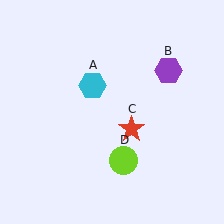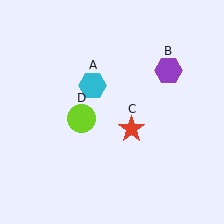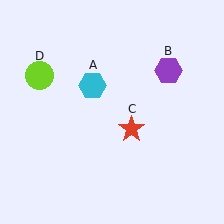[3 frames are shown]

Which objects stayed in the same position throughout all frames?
Cyan hexagon (object A) and purple hexagon (object B) and red star (object C) remained stationary.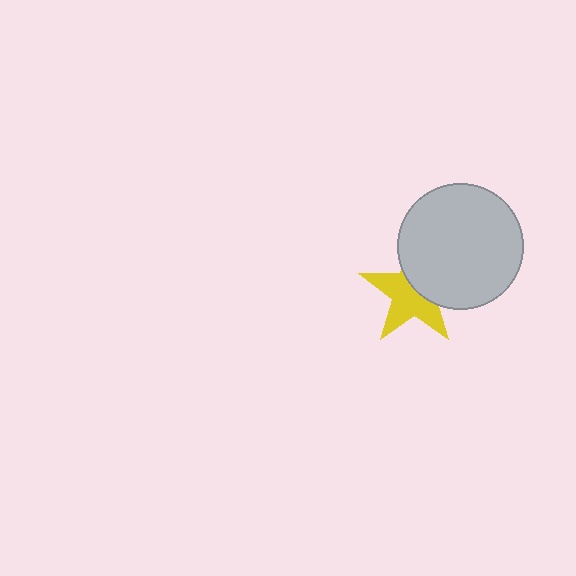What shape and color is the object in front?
The object in front is a light gray circle.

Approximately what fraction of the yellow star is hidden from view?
Roughly 42% of the yellow star is hidden behind the light gray circle.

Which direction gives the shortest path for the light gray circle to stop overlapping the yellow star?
Moving toward the upper-right gives the shortest separation.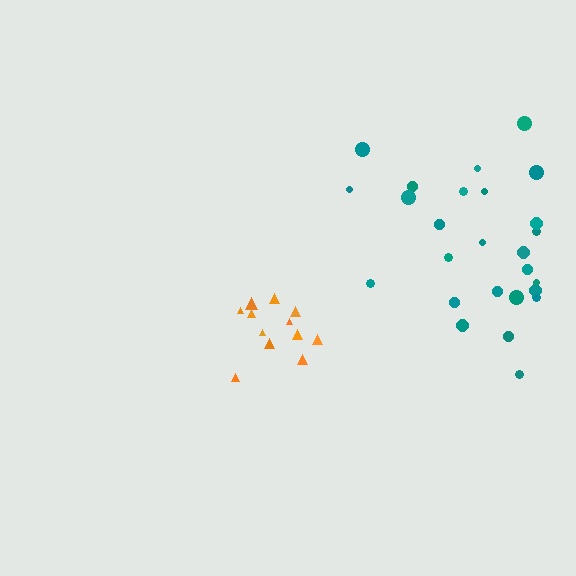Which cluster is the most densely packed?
Orange.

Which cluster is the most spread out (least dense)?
Teal.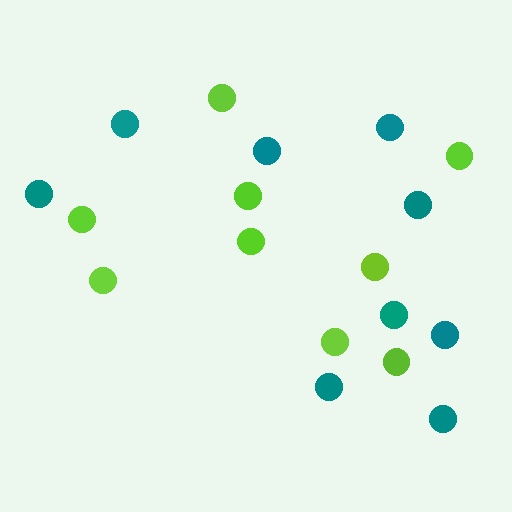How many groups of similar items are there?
There are 2 groups: one group of teal circles (9) and one group of lime circles (9).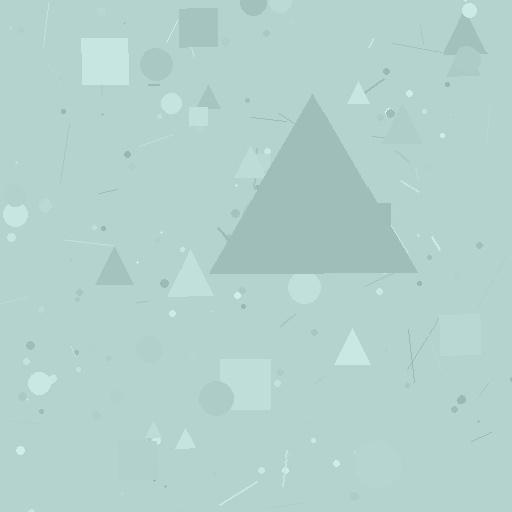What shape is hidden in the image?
A triangle is hidden in the image.